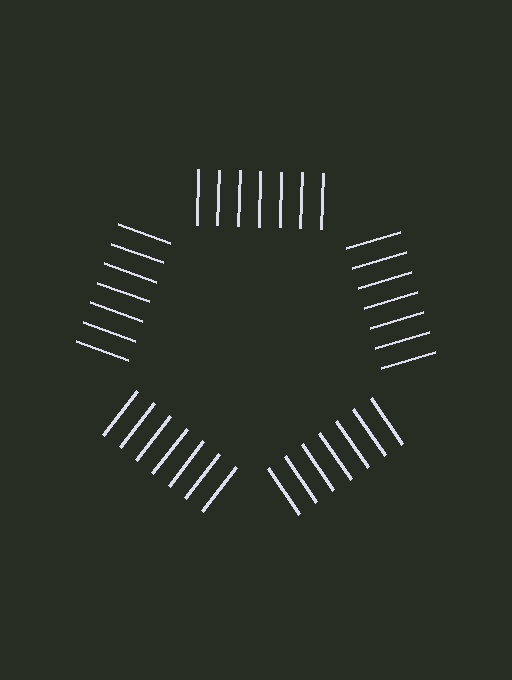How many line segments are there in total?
35 — 7 along each of the 5 edges.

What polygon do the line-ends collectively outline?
An illusory pentagon — the line segments terminate on its edges but no continuous stroke is drawn.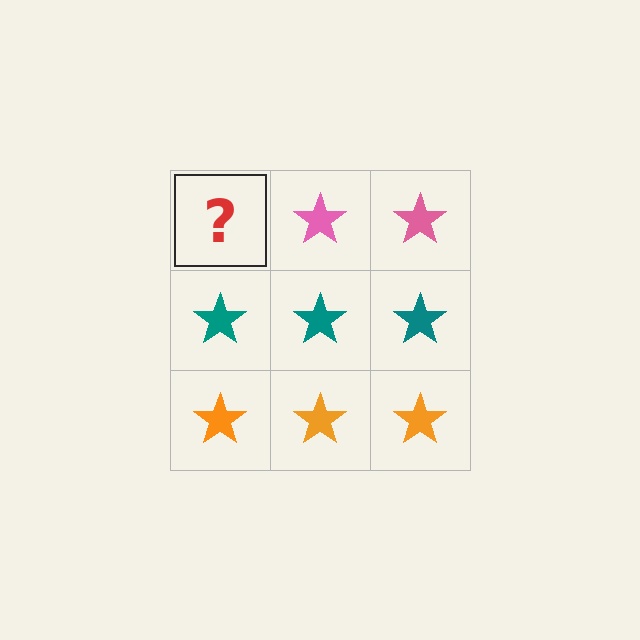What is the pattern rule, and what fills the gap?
The rule is that each row has a consistent color. The gap should be filled with a pink star.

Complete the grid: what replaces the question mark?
The question mark should be replaced with a pink star.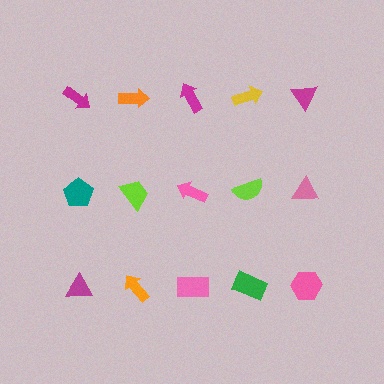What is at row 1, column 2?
An orange arrow.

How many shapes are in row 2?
5 shapes.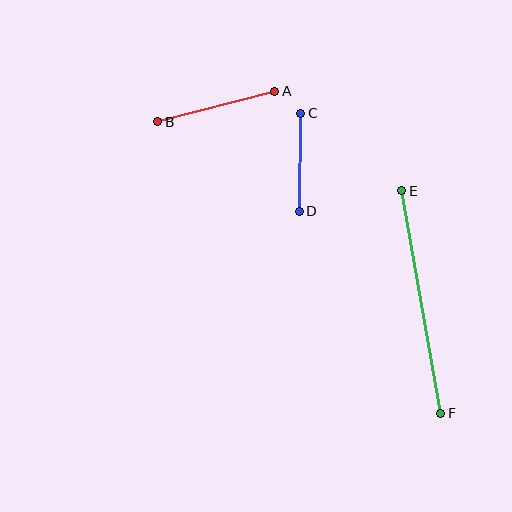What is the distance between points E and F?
The distance is approximately 226 pixels.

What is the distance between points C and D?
The distance is approximately 98 pixels.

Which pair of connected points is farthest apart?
Points E and F are farthest apart.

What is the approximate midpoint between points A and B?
The midpoint is at approximately (216, 106) pixels.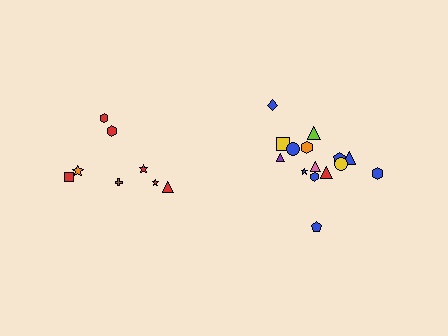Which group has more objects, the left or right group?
The right group.